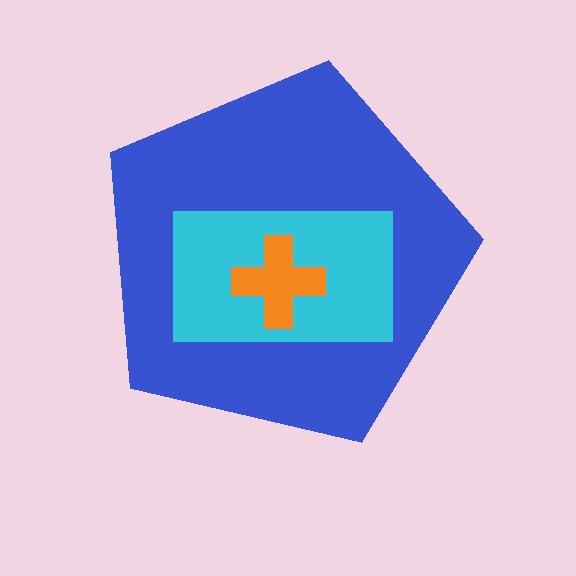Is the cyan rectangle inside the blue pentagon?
Yes.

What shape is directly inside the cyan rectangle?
The orange cross.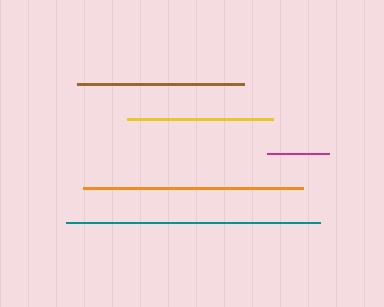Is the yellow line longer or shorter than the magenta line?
The yellow line is longer than the magenta line.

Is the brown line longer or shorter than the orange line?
The orange line is longer than the brown line.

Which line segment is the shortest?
The magenta line is the shortest at approximately 62 pixels.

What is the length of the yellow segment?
The yellow segment is approximately 146 pixels long.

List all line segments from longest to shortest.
From longest to shortest: teal, orange, brown, yellow, magenta.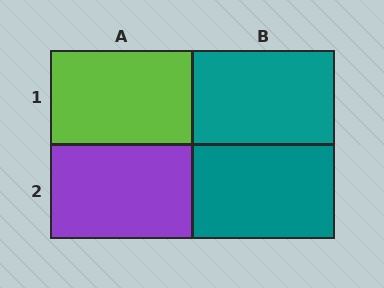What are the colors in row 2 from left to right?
Purple, teal.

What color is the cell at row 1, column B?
Teal.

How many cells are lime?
1 cell is lime.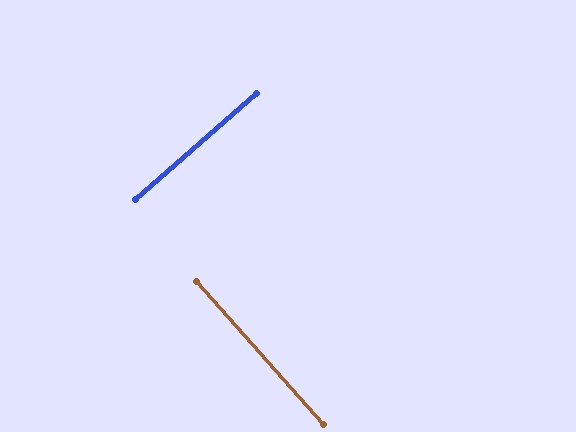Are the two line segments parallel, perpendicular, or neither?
Perpendicular — they meet at approximately 90°.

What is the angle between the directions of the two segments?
Approximately 90 degrees.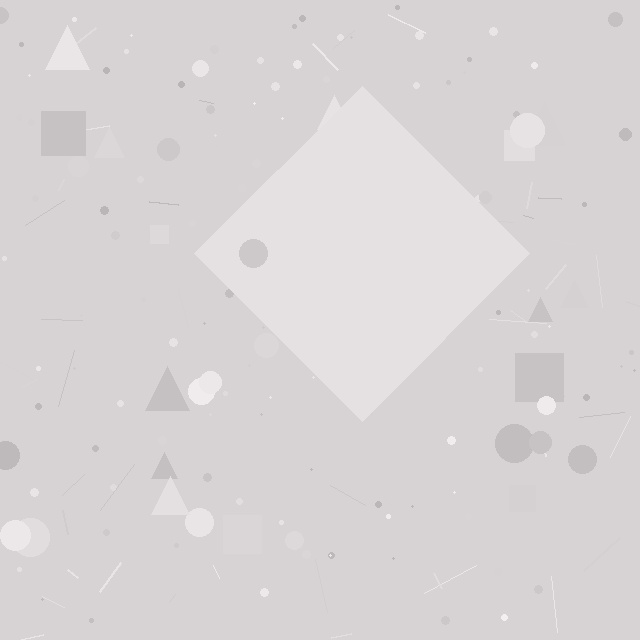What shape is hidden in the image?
A diamond is hidden in the image.